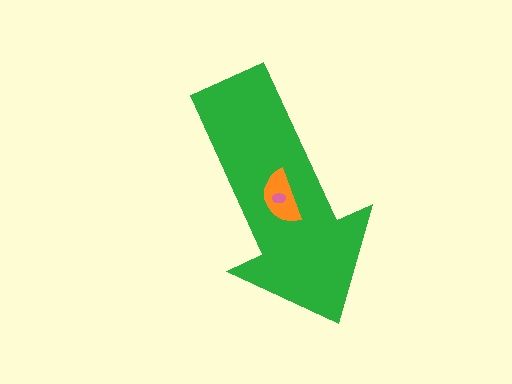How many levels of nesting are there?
3.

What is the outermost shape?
The green arrow.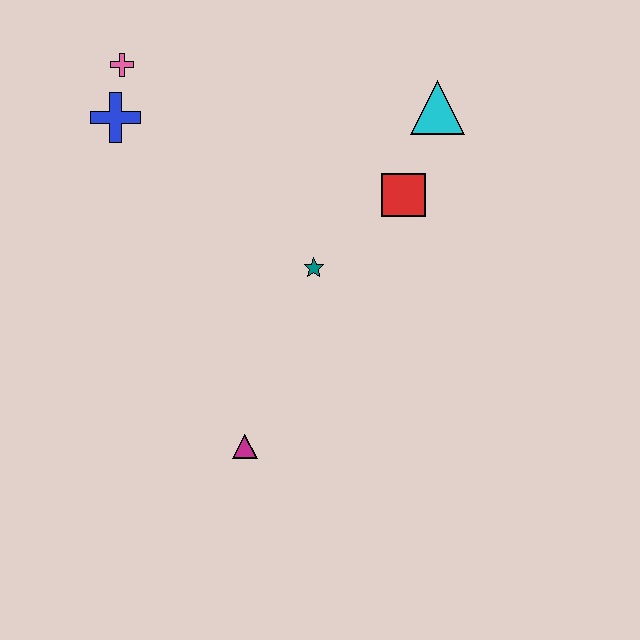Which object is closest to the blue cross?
The pink cross is closest to the blue cross.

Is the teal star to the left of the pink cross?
No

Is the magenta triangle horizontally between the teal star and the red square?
No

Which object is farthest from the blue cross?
The magenta triangle is farthest from the blue cross.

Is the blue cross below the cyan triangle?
Yes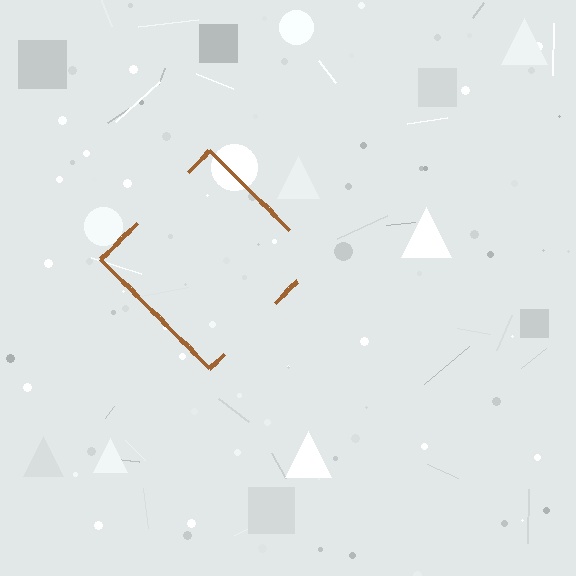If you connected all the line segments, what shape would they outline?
They would outline a diamond.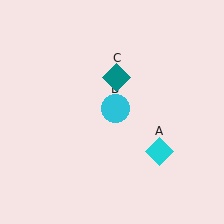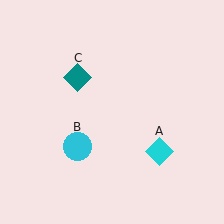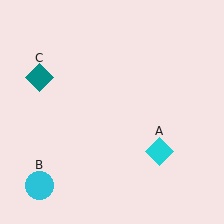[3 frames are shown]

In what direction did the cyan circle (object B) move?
The cyan circle (object B) moved down and to the left.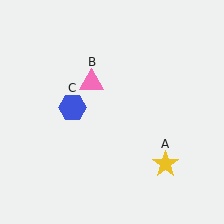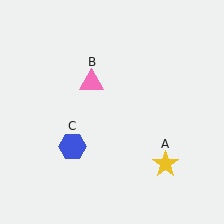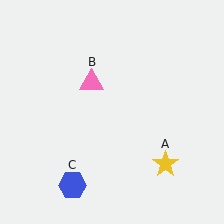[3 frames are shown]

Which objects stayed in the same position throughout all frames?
Yellow star (object A) and pink triangle (object B) remained stationary.